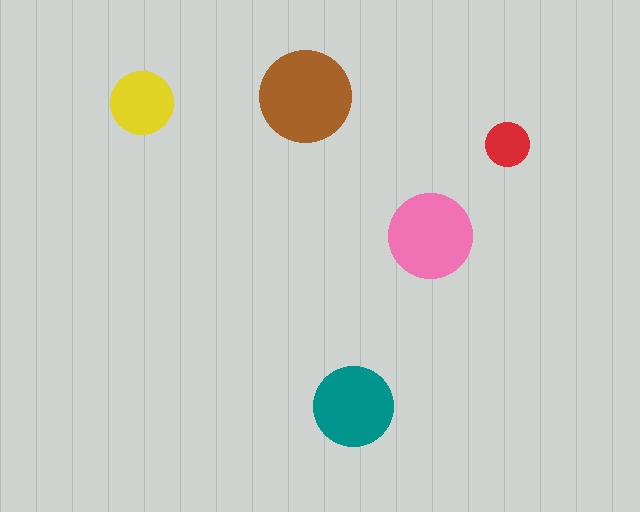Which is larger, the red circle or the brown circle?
The brown one.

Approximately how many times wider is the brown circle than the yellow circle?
About 1.5 times wider.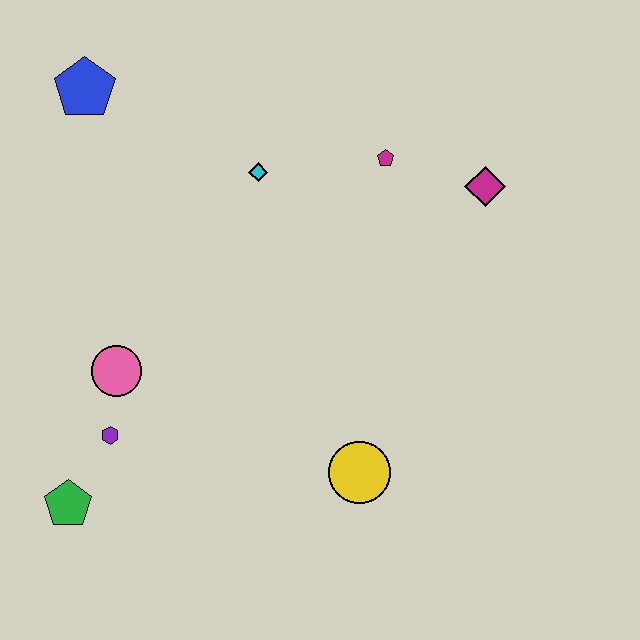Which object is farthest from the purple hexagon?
The magenta diamond is farthest from the purple hexagon.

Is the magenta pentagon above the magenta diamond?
Yes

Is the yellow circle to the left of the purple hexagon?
No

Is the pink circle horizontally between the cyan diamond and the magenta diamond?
No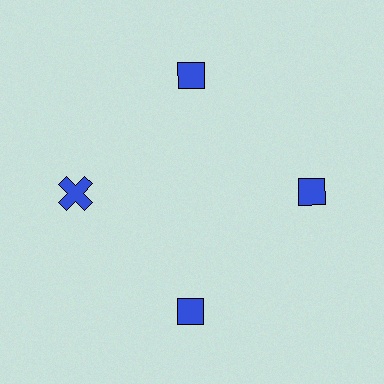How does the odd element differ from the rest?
It has a different shape: cross instead of diamond.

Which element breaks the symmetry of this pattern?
The blue cross at roughly the 9 o'clock position breaks the symmetry. All other shapes are blue diamonds.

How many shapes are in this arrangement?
There are 4 shapes arranged in a ring pattern.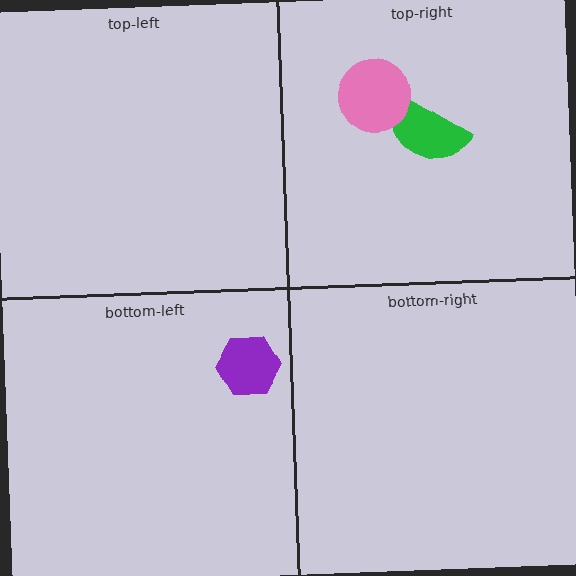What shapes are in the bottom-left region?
The purple hexagon.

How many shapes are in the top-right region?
2.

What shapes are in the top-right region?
The green semicircle, the pink circle.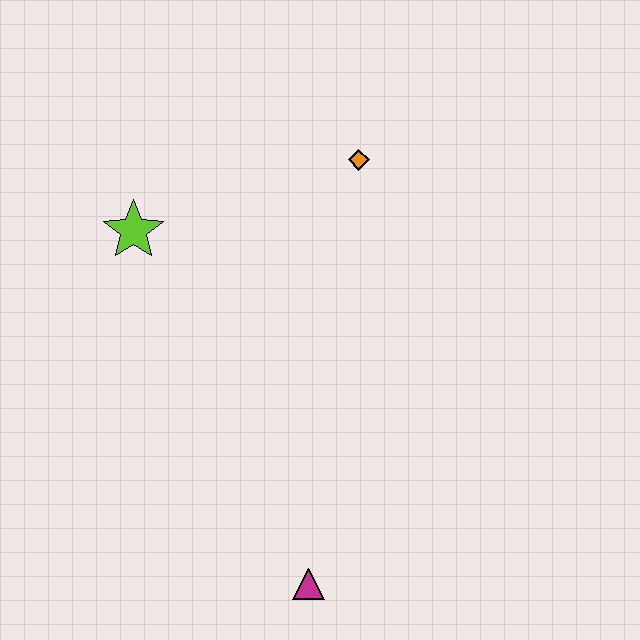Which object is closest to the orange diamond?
The lime star is closest to the orange diamond.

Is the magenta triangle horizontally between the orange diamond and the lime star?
Yes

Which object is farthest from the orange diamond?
The magenta triangle is farthest from the orange diamond.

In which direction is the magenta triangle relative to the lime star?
The magenta triangle is below the lime star.